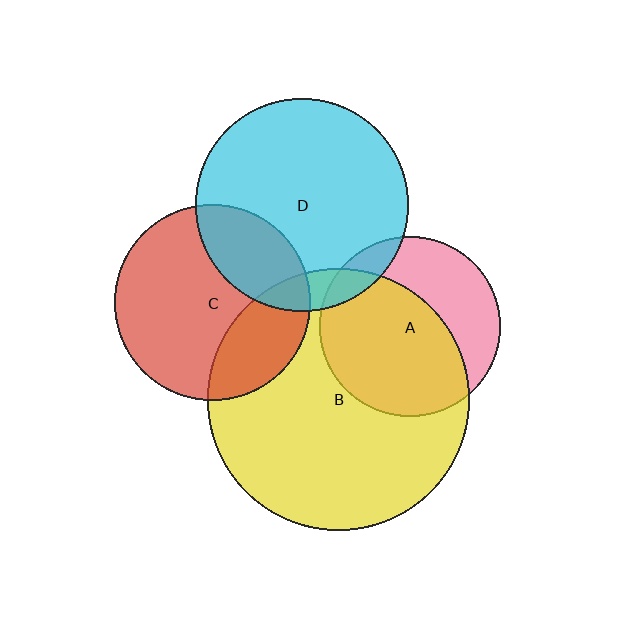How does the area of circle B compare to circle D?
Approximately 1.5 times.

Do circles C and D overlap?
Yes.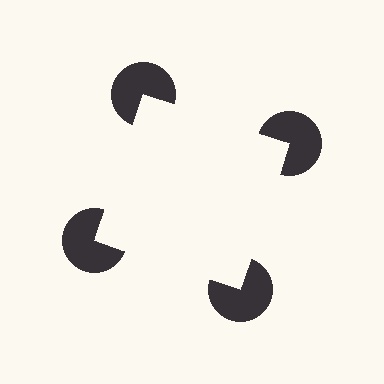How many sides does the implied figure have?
4 sides.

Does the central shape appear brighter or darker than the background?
It typically appears slightly brighter than the background, even though no actual brightness change is drawn.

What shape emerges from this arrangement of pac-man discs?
An illusory square — its edges are inferred from the aligned wedge cuts in the pac-man discs, not physically drawn.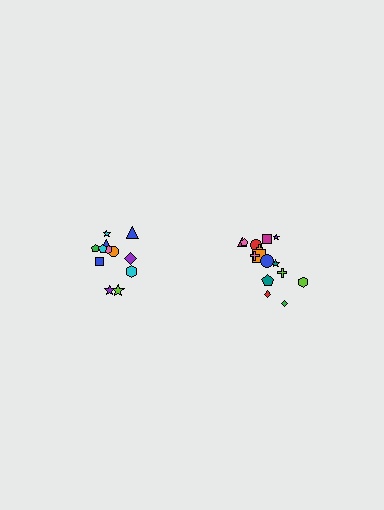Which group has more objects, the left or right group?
The right group.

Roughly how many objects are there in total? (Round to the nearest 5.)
Roughly 25 objects in total.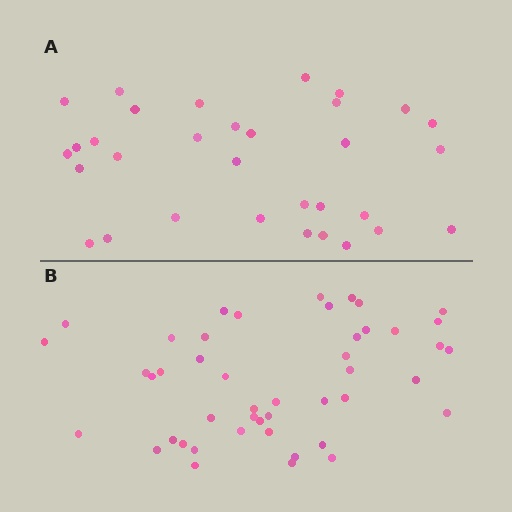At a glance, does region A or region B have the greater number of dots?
Region B (the bottom region) has more dots.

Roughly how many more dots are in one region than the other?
Region B has approximately 15 more dots than region A.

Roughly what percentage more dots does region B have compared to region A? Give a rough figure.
About 45% more.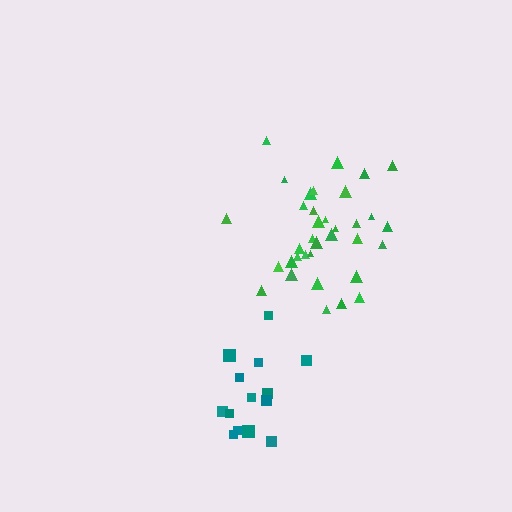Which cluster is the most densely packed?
Green.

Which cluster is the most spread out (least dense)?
Teal.